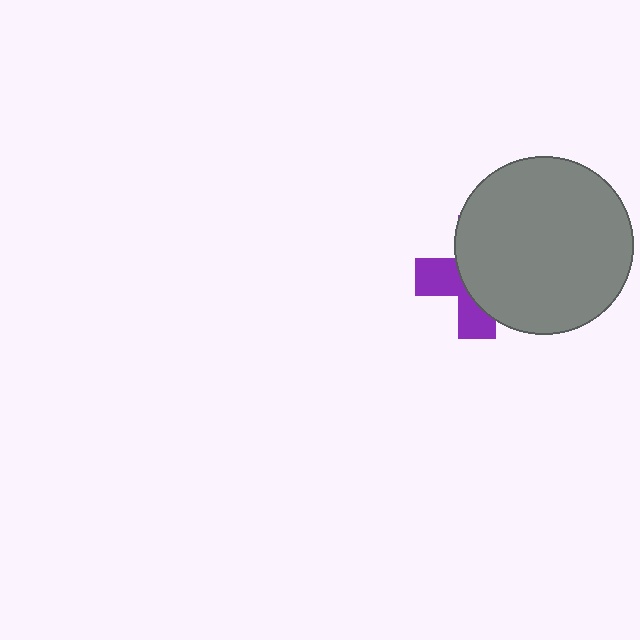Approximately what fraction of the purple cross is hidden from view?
Roughly 62% of the purple cross is hidden behind the gray circle.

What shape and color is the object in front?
The object in front is a gray circle.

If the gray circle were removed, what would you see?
You would see the complete purple cross.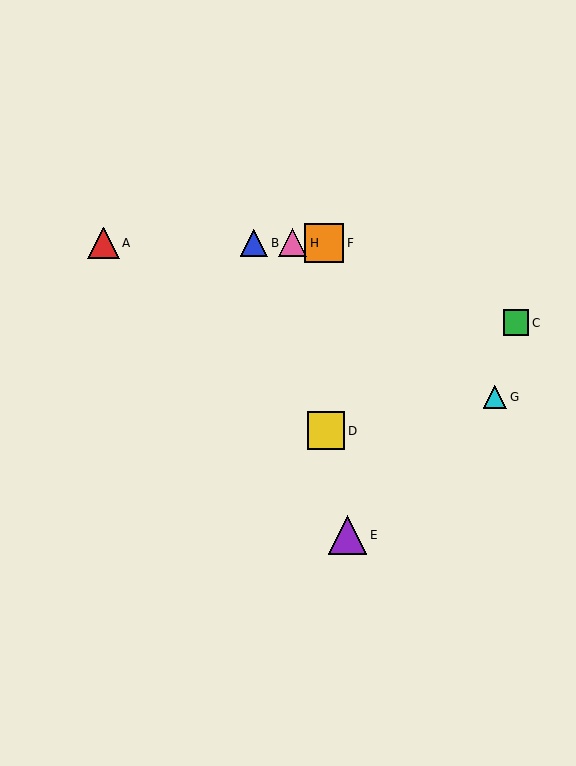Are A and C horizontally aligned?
No, A is at y≈243 and C is at y≈323.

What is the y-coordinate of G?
Object G is at y≈397.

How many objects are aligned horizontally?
4 objects (A, B, F, H) are aligned horizontally.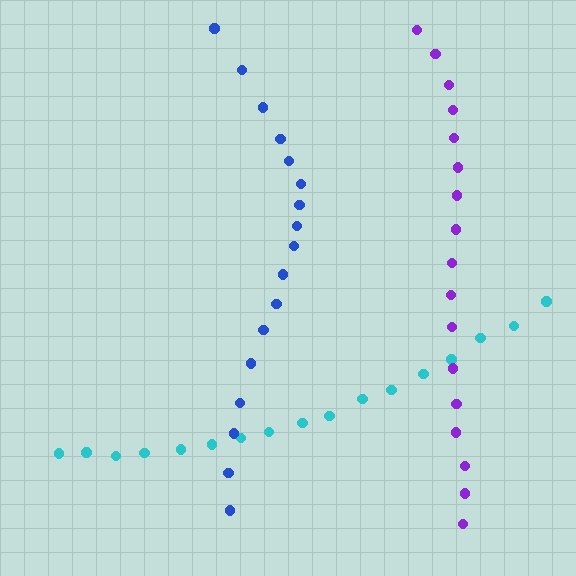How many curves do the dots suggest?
There are 3 distinct paths.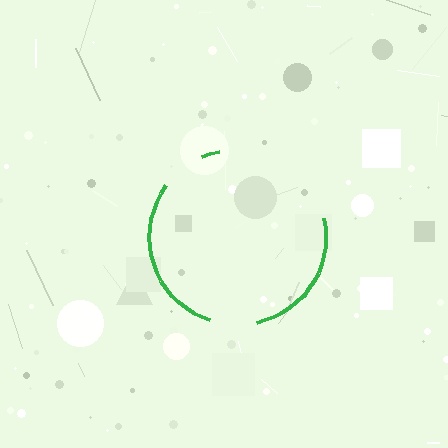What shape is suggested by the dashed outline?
The dashed outline suggests a circle.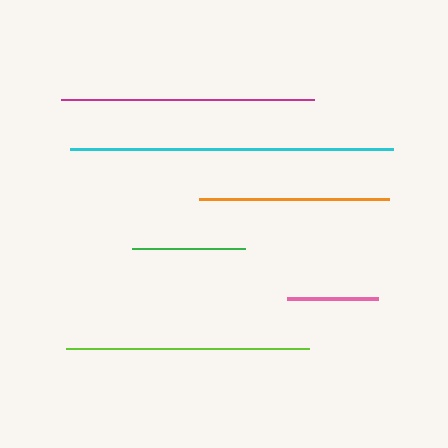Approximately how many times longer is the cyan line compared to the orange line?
The cyan line is approximately 1.7 times the length of the orange line.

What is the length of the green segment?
The green segment is approximately 112 pixels long.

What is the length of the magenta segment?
The magenta segment is approximately 253 pixels long.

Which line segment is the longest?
The cyan line is the longest at approximately 322 pixels.